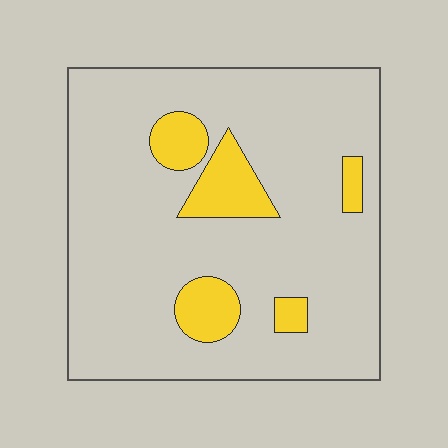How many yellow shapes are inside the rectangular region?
5.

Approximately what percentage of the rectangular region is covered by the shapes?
Approximately 15%.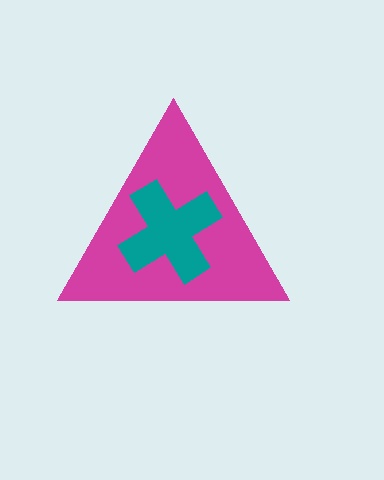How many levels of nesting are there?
2.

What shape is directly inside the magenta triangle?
The teal cross.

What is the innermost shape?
The teal cross.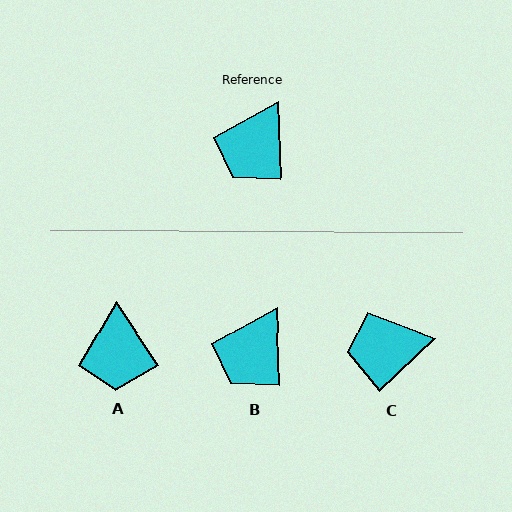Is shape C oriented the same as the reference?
No, it is off by about 49 degrees.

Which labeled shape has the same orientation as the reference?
B.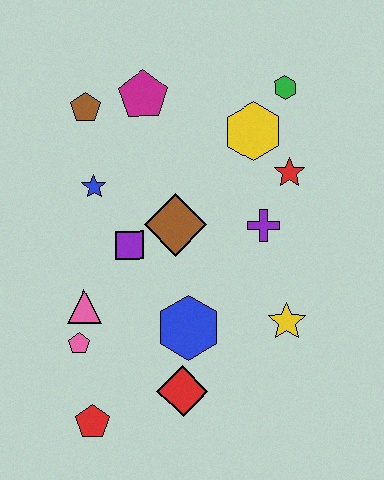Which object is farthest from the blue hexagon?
The green hexagon is farthest from the blue hexagon.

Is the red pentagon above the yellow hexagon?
No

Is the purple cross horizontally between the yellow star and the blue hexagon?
Yes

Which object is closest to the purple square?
The brown diamond is closest to the purple square.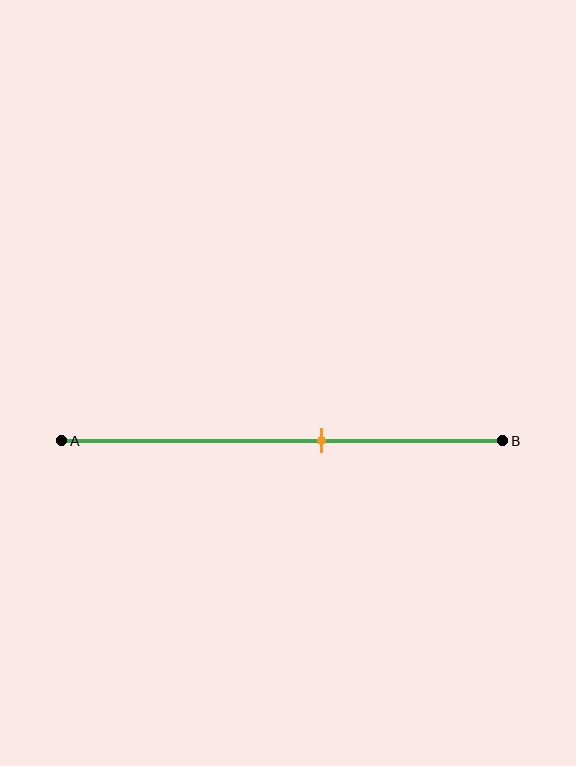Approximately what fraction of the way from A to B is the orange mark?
The orange mark is approximately 60% of the way from A to B.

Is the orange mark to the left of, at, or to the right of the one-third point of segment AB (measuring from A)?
The orange mark is to the right of the one-third point of segment AB.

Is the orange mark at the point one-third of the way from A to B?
No, the mark is at about 60% from A, not at the 33% one-third point.